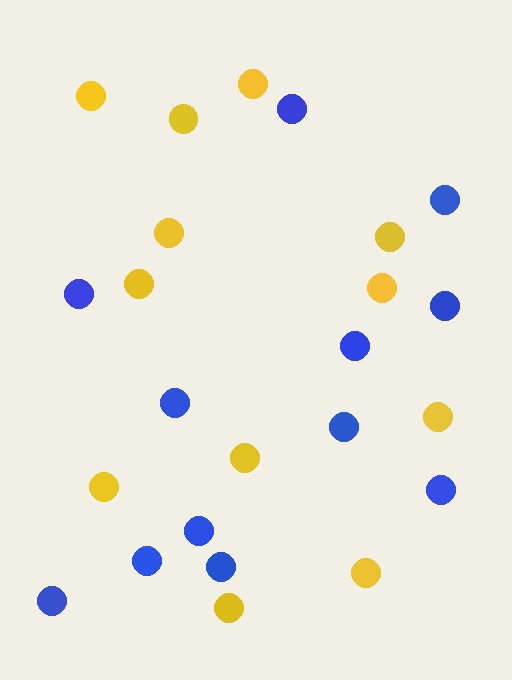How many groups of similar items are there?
There are 2 groups: one group of blue circles (12) and one group of yellow circles (12).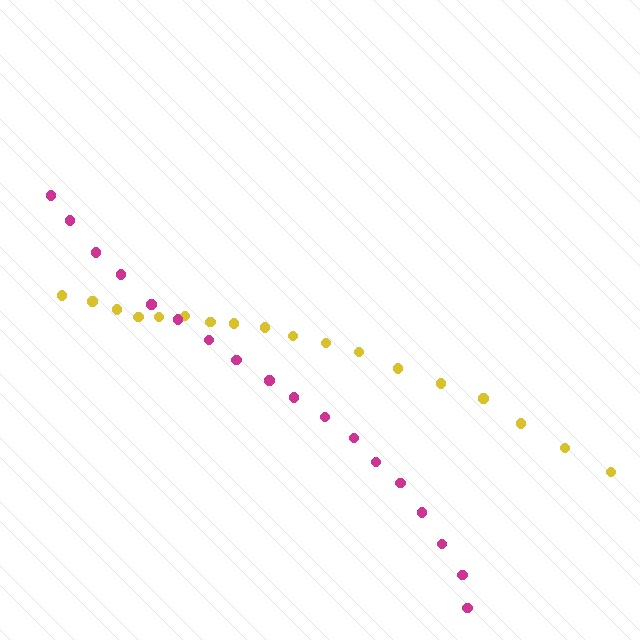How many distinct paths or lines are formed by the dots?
There are 2 distinct paths.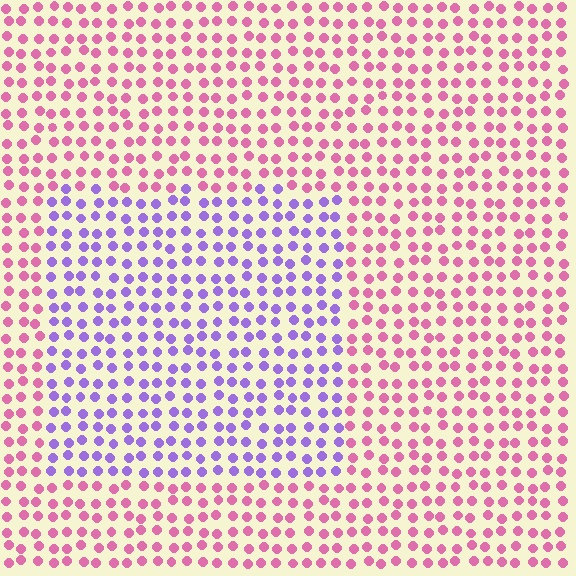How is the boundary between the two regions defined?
The boundary is defined purely by a slight shift in hue (about 62 degrees). Spacing, size, and orientation are identical on both sides.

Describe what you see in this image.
The image is filled with small pink elements in a uniform arrangement. A rectangle-shaped region is visible where the elements are tinted to a slightly different hue, forming a subtle color boundary.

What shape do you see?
I see a rectangle.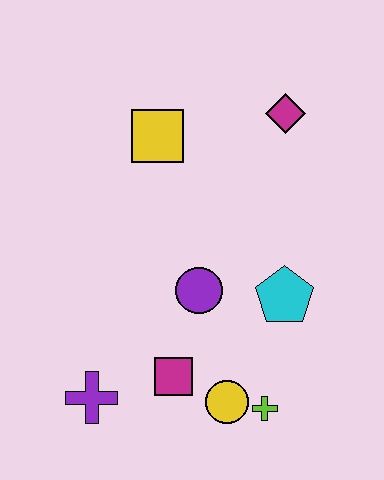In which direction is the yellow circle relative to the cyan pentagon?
The yellow circle is below the cyan pentagon.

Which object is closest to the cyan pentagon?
The purple circle is closest to the cyan pentagon.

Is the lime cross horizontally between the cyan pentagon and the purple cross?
Yes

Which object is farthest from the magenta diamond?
The purple cross is farthest from the magenta diamond.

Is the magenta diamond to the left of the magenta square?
No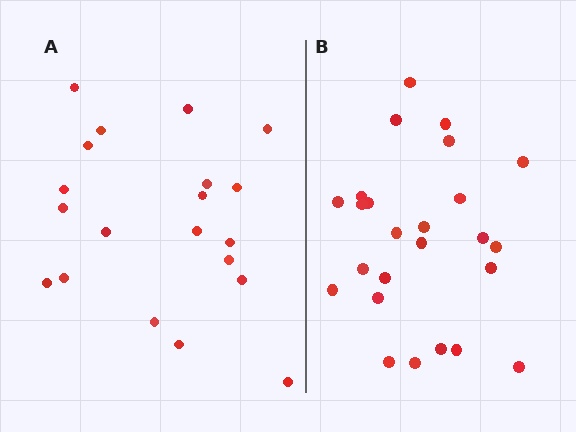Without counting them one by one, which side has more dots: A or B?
Region B (the right region) has more dots.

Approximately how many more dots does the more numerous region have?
Region B has about 5 more dots than region A.